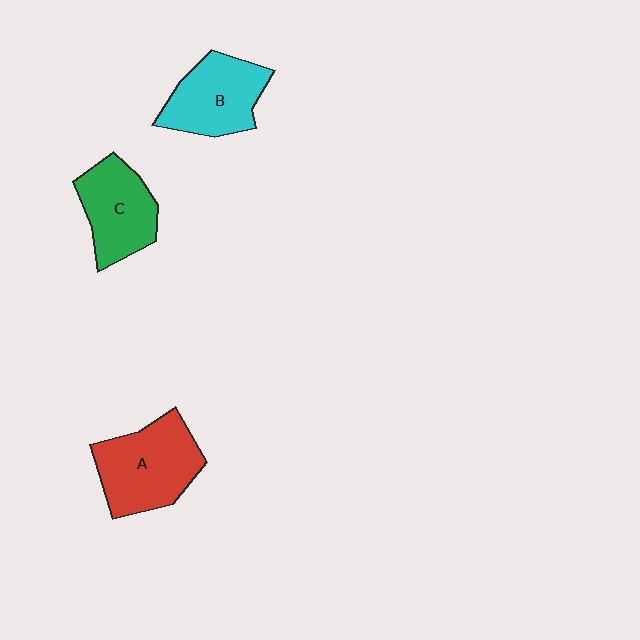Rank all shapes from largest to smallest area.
From largest to smallest: A (red), B (cyan), C (green).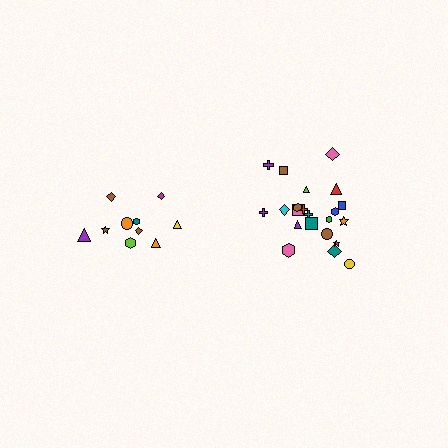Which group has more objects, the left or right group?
The right group.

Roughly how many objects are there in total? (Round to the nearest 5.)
Roughly 30 objects in total.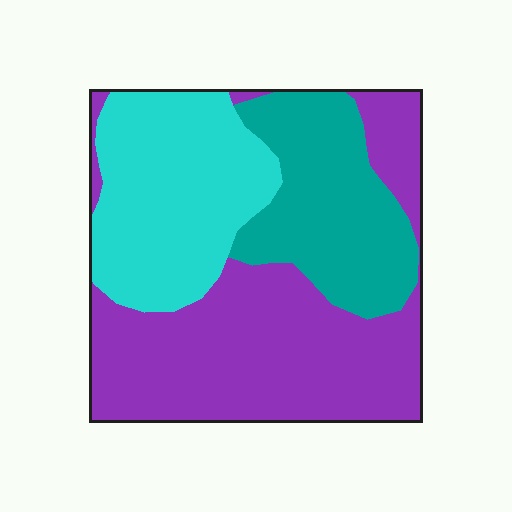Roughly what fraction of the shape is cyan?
Cyan covers about 30% of the shape.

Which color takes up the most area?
Purple, at roughly 45%.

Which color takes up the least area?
Teal, at roughly 25%.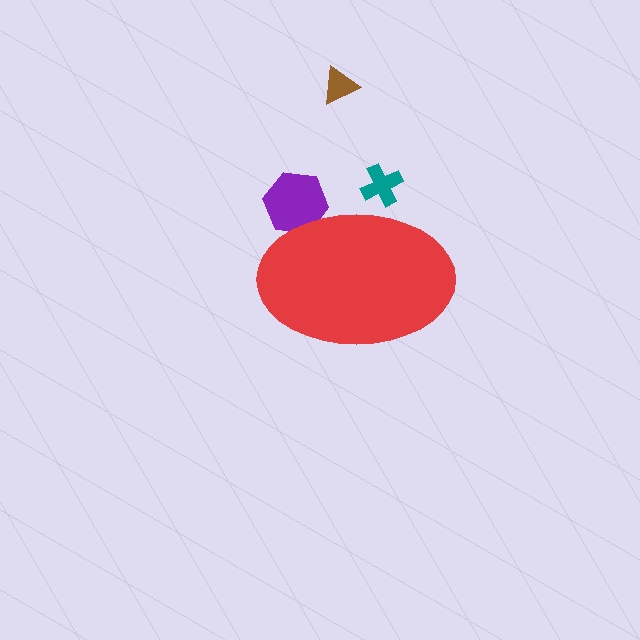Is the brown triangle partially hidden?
No, the brown triangle is fully visible.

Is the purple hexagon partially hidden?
Yes, the purple hexagon is partially hidden behind the red ellipse.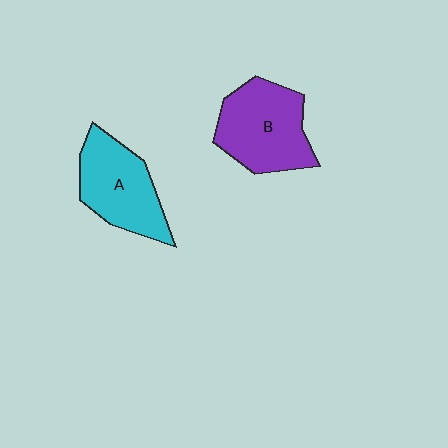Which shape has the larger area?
Shape B (purple).